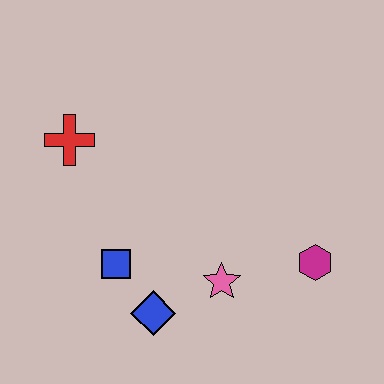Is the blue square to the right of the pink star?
No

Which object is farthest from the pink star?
The red cross is farthest from the pink star.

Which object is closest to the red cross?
The blue square is closest to the red cross.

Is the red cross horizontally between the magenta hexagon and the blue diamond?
No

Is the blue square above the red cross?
No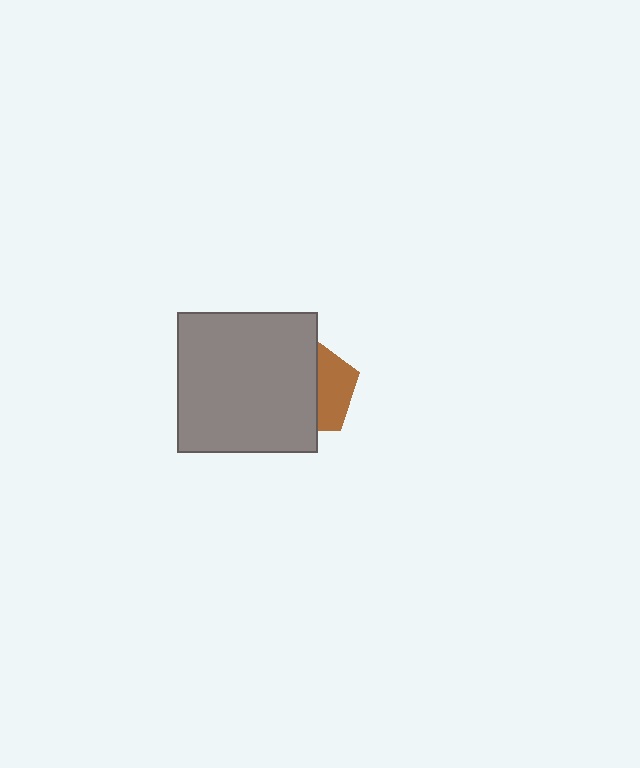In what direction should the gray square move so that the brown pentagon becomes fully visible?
The gray square should move left. That is the shortest direction to clear the overlap and leave the brown pentagon fully visible.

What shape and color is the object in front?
The object in front is a gray square.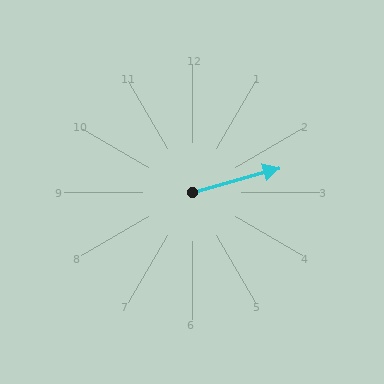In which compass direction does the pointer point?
East.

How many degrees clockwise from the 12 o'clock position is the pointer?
Approximately 75 degrees.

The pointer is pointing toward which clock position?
Roughly 2 o'clock.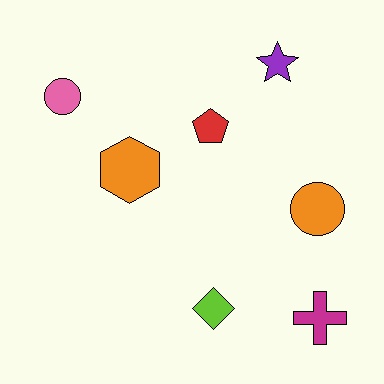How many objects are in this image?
There are 7 objects.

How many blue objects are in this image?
There are no blue objects.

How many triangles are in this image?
There are no triangles.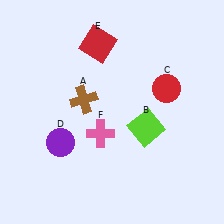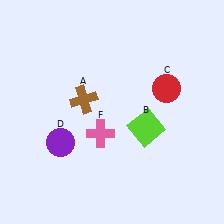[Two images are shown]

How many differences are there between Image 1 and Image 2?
There is 1 difference between the two images.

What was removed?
The red square (E) was removed in Image 2.